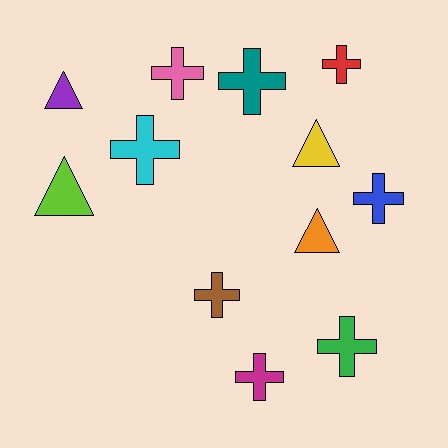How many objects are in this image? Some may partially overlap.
There are 12 objects.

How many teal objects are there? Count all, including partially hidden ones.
There is 1 teal object.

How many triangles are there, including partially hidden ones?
There are 4 triangles.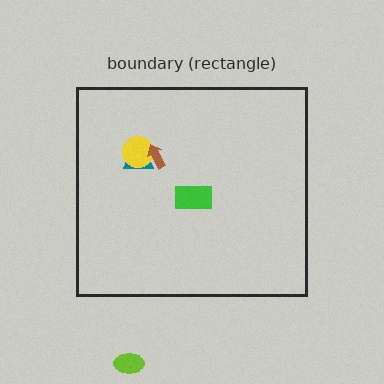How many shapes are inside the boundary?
4 inside, 1 outside.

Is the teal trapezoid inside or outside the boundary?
Inside.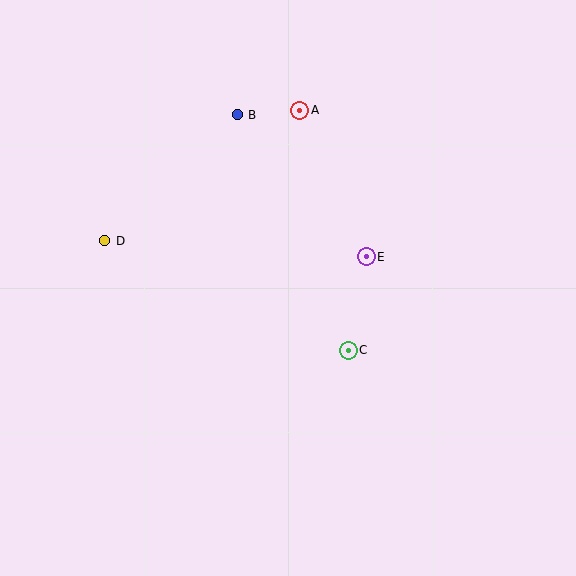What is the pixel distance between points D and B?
The distance between D and B is 183 pixels.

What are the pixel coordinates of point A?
Point A is at (300, 110).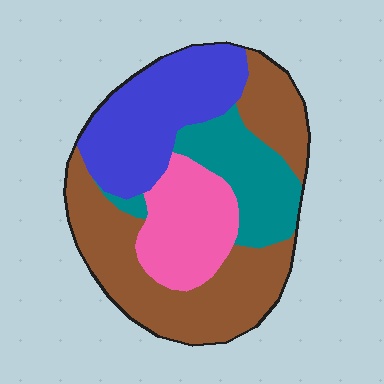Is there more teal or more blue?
Blue.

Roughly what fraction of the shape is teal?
Teal takes up about one sixth (1/6) of the shape.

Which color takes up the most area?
Brown, at roughly 40%.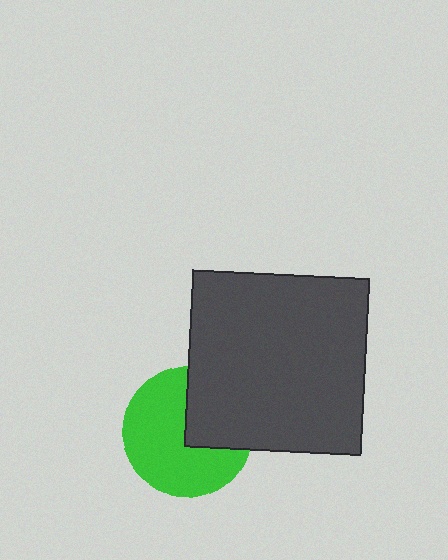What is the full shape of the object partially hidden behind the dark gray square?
The partially hidden object is a green circle.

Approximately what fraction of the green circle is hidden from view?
Roughly 35% of the green circle is hidden behind the dark gray square.